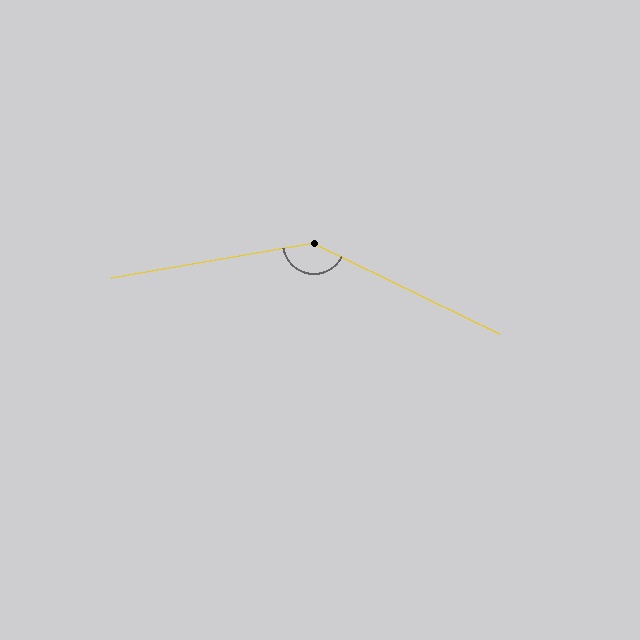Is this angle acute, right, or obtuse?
It is obtuse.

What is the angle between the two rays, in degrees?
Approximately 144 degrees.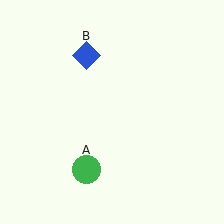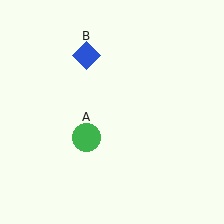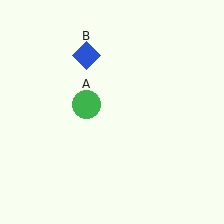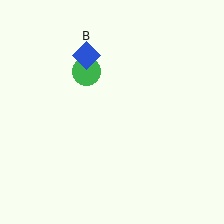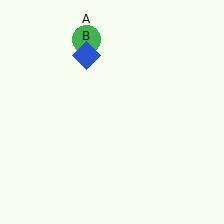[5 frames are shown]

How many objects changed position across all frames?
1 object changed position: green circle (object A).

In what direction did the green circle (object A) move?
The green circle (object A) moved up.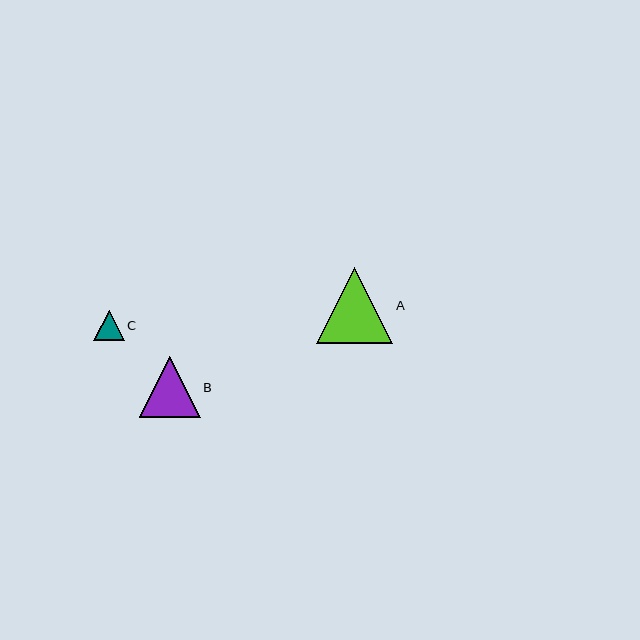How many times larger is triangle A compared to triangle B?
Triangle A is approximately 1.2 times the size of triangle B.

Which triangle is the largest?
Triangle A is the largest with a size of approximately 76 pixels.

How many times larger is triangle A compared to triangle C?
Triangle A is approximately 2.5 times the size of triangle C.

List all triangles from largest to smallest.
From largest to smallest: A, B, C.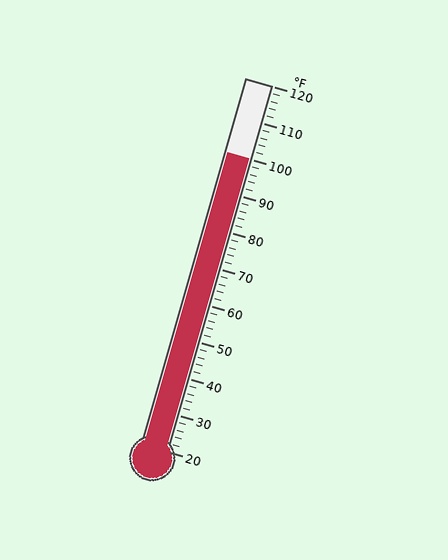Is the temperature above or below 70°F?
The temperature is above 70°F.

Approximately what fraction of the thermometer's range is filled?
The thermometer is filled to approximately 80% of its range.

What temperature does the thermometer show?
The thermometer shows approximately 100°F.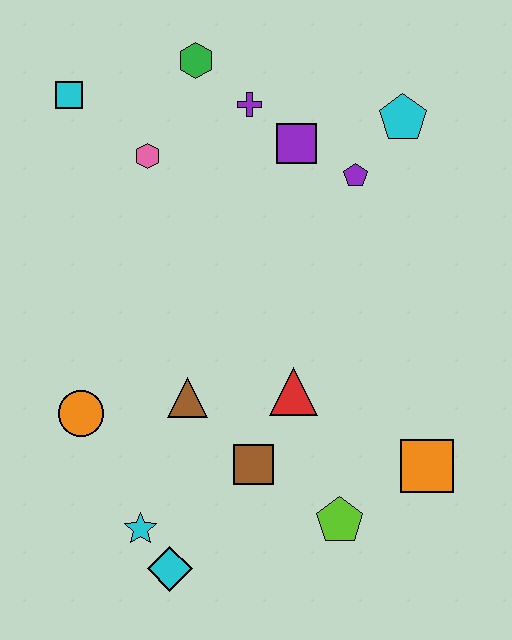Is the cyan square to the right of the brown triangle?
No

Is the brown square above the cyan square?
No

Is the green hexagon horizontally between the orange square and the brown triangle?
Yes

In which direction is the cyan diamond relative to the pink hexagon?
The cyan diamond is below the pink hexagon.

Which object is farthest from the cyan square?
The orange square is farthest from the cyan square.